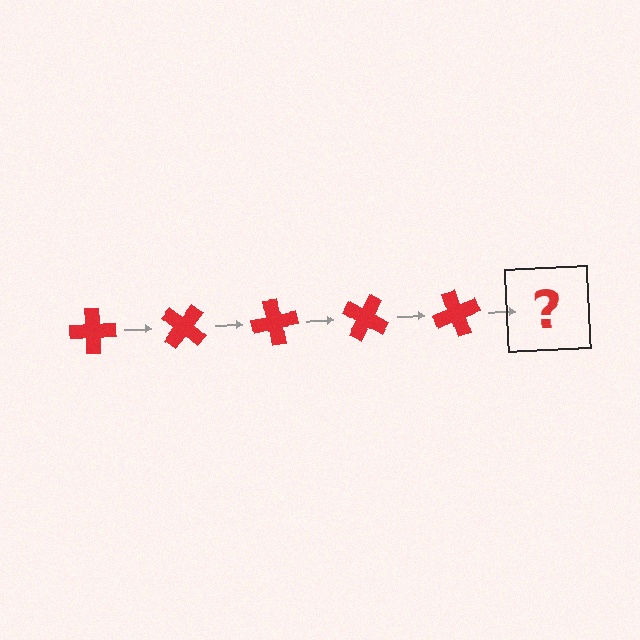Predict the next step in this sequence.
The next step is a red cross rotated 200 degrees.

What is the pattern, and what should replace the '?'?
The pattern is that the cross rotates 40 degrees each step. The '?' should be a red cross rotated 200 degrees.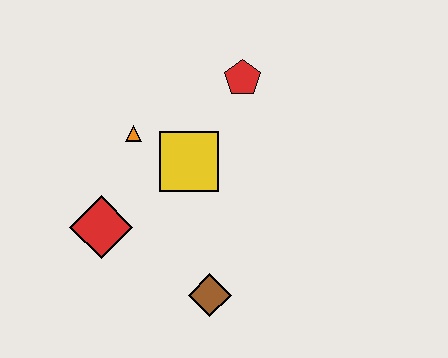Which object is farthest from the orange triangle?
The brown diamond is farthest from the orange triangle.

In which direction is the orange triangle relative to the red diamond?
The orange triangle is above the red diamond.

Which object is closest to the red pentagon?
The yellow square is closest to the red pentagon.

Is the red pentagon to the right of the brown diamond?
Yes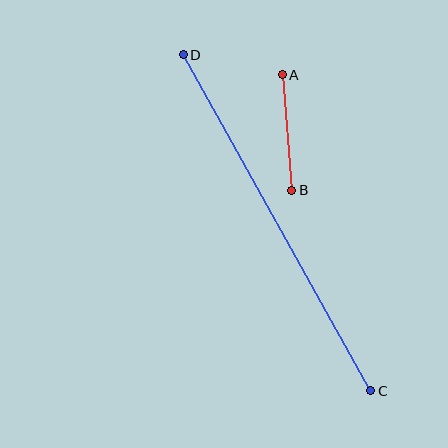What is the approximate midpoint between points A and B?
The midpoint is at approximately (287, 133) pixels.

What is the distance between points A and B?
The distance is approximately 116 pixels.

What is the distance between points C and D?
The distance is approximately 384 pixels.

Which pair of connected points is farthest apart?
Points C and D are farthest apart.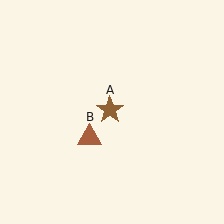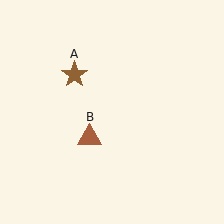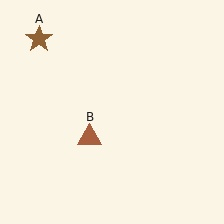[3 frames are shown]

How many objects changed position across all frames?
1 object changed position: brown star (object A).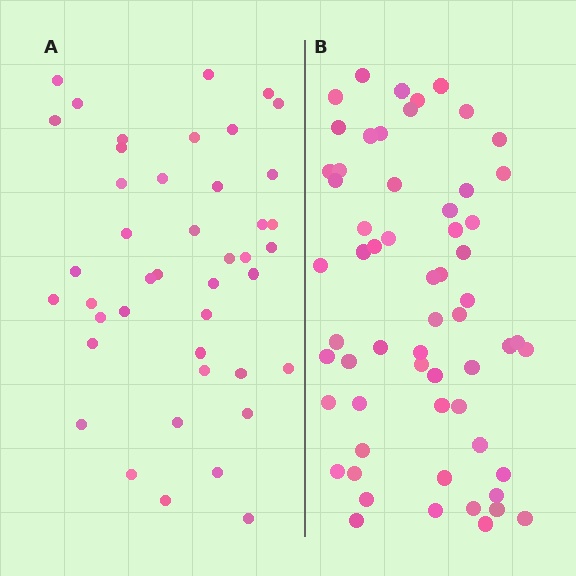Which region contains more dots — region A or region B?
Region B (the right region) has more dots.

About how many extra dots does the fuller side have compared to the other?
Region B has approximately 15 more dots than region A.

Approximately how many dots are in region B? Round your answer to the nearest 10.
About 60 dots.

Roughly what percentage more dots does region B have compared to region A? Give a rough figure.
About 40% more.